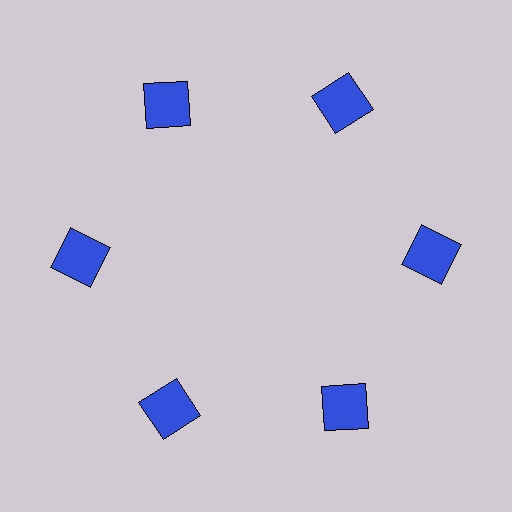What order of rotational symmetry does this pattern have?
This pattern has 6-fold rotational symmetry.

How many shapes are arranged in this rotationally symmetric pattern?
There are 6 shapes, arranged in 6 groups of 1.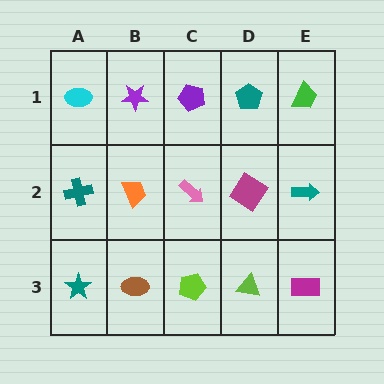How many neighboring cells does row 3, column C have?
3.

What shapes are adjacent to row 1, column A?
A teal cross (row 2, column A), a purple star (row 1, column B).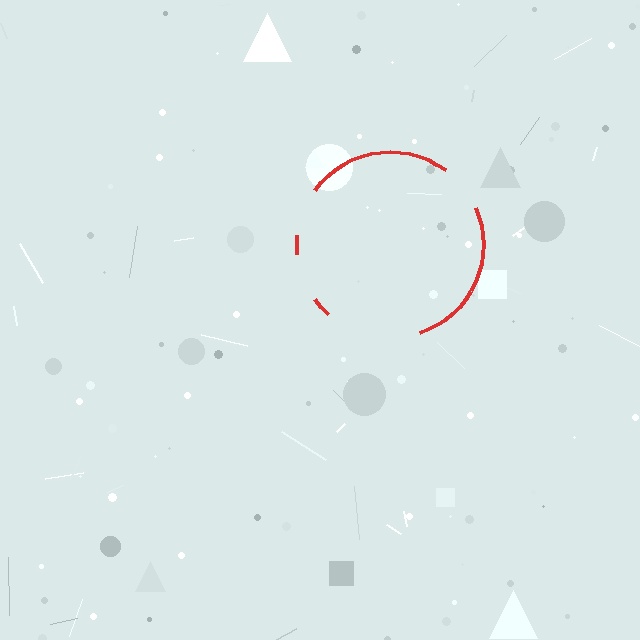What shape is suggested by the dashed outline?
The dashed outline suggests a circle.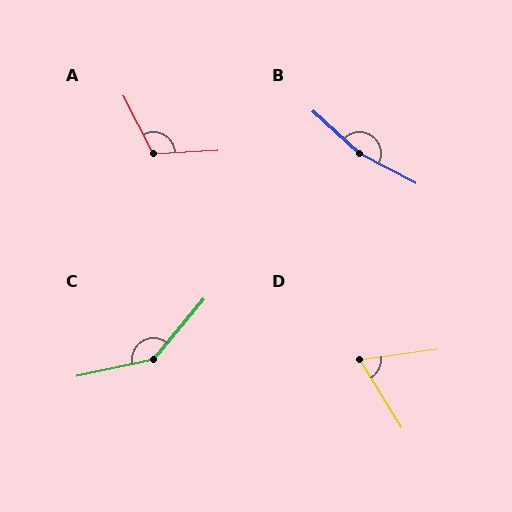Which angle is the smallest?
D, at approximately 67 degrees.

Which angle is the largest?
B, at approximately 165 degrees.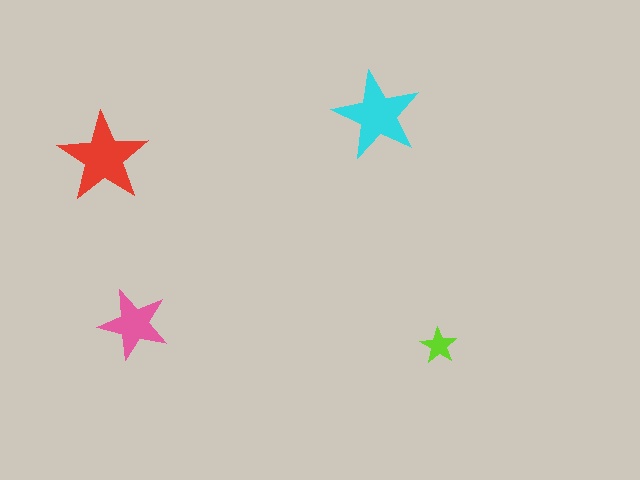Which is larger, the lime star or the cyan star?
The cyan one.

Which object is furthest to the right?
The lime star is rightmost.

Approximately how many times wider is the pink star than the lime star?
About 2 times wider.